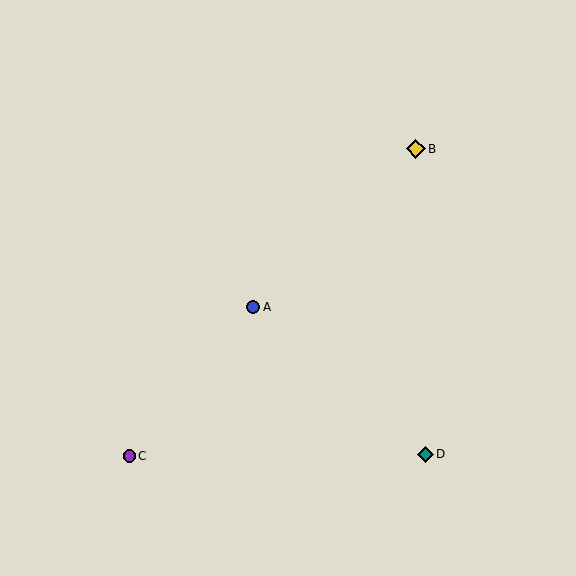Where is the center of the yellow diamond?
The center of the yellow diamond is at (416, 149).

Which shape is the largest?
The yellow diamond (labeled B) is the largest.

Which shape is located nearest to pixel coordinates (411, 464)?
The teal diamond (labeled D) at (425, 454) is nearest to that location.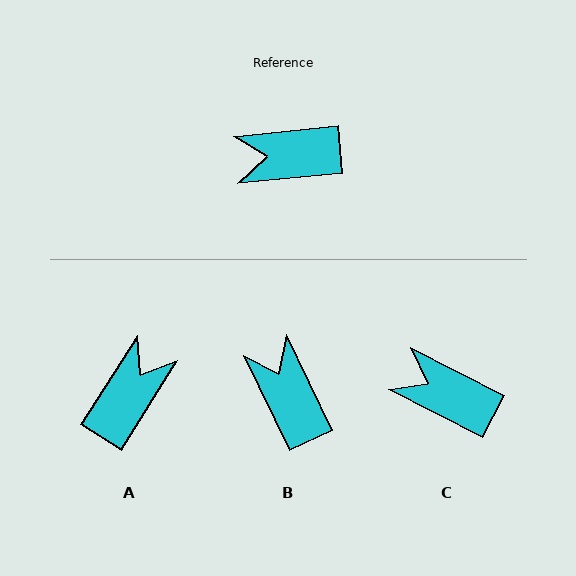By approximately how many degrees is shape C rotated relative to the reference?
Approximately 33 degrees clockwise.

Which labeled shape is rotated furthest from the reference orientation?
A, about 128 degrees away.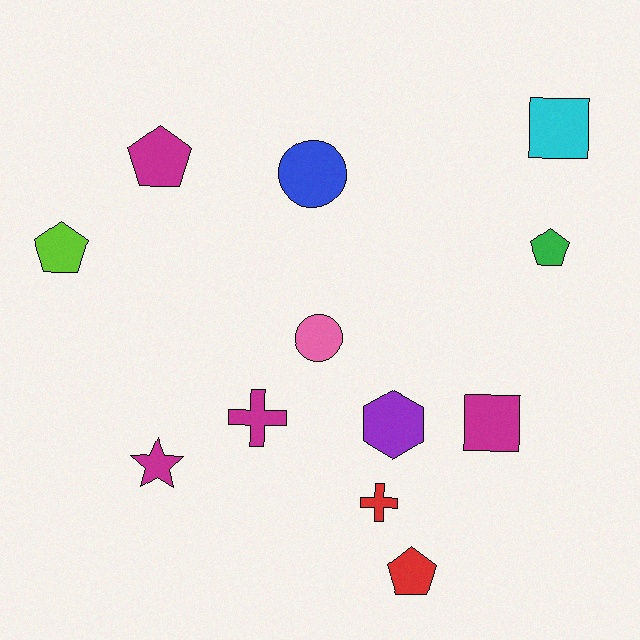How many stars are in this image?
There is 1 star.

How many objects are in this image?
There are 12 objects.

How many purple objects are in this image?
There is 1 purple object.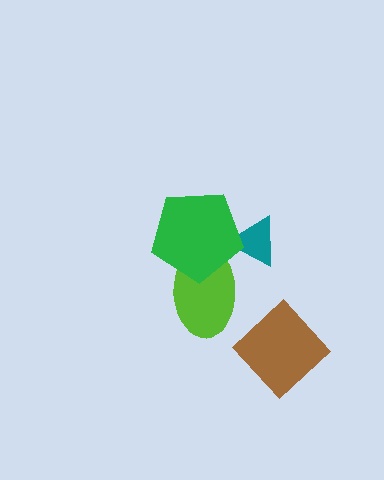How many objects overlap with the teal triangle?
1 object overlaps with the teal triangle.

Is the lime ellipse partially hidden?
Yes, it is partially covered by another shape.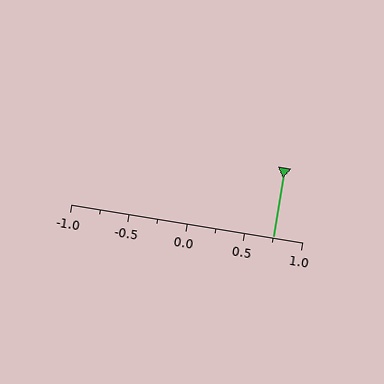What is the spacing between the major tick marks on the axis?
The major ticks are spaced 0.5 apart.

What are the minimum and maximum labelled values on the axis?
The axis runs from -1.0 to 1.0.